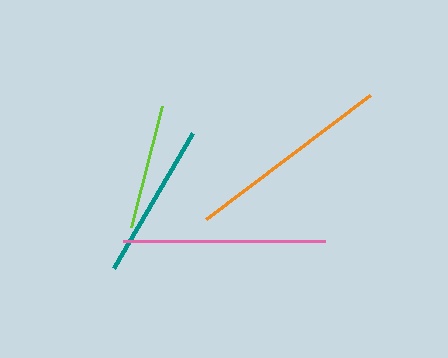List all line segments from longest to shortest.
From longest to shortest: orange, pink, teal, lime.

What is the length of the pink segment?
The pink segment is approximately 202 pixels long.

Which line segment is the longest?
The orange line is the longest at approximately 205 pixels.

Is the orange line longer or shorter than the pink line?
The orange line is longer than the pink line.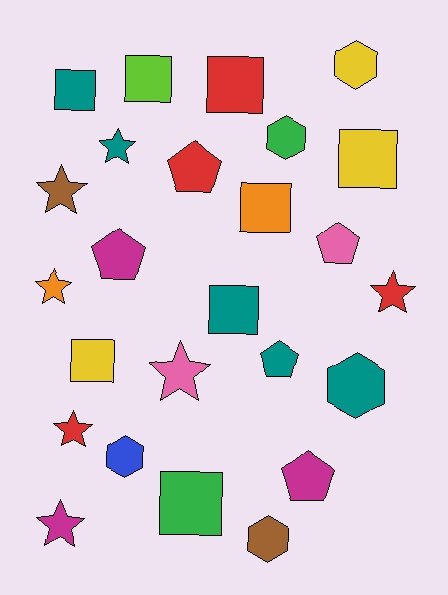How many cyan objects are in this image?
There are no cyan objects.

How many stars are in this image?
There are 7 stars.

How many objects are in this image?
There are 25 objects.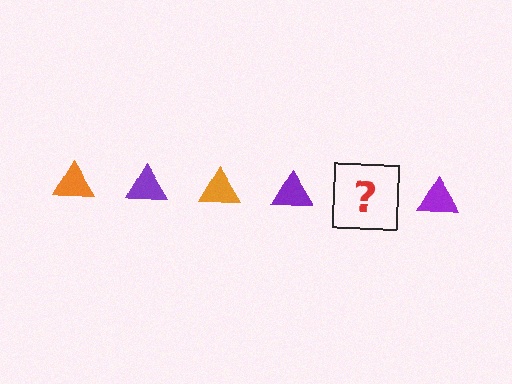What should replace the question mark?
The question mark should be replaced with an orange triangle.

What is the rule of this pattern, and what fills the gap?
The rule is that the pattern cycles through orange, purple triangles. The gap should be filled with an orange triangle.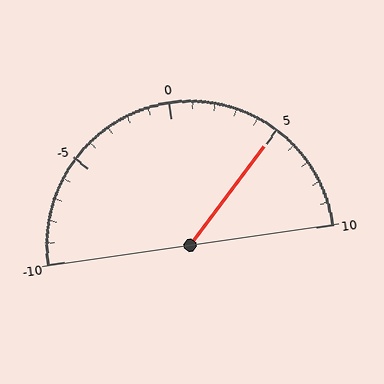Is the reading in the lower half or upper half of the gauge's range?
The reading is in the upper half of the range (-10 to 10).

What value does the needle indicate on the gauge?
The needle indicates approximately 5.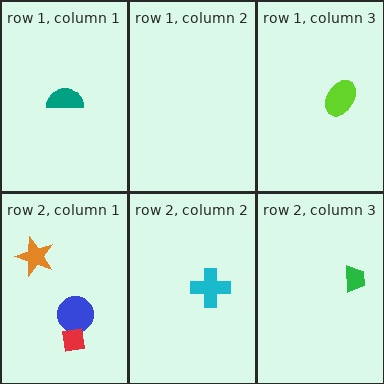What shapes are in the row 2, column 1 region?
The blue circle, the red square, the orange star.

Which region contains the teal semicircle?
The row 1, column 1 region.